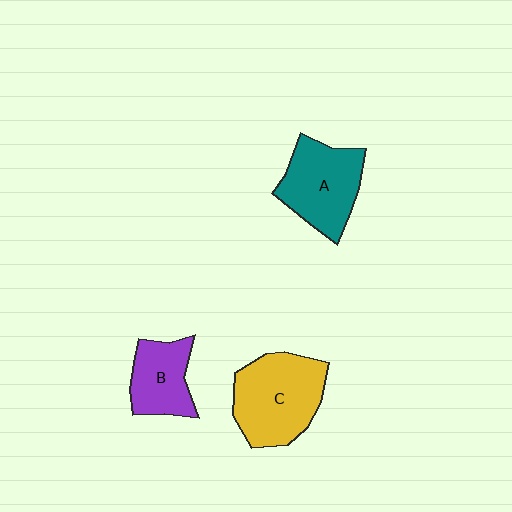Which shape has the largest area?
Shape C (yellow).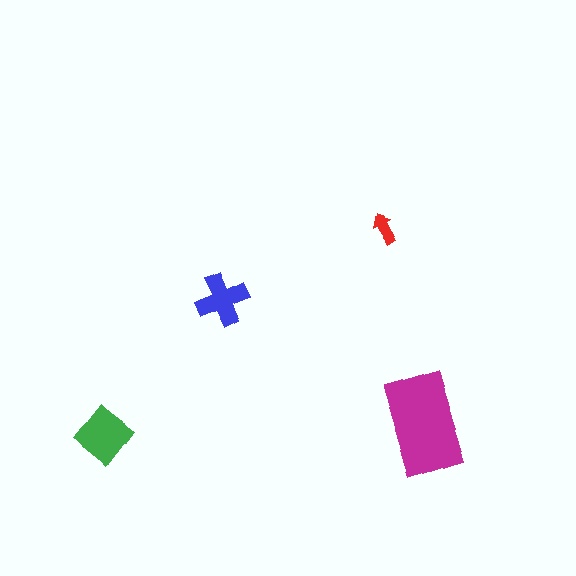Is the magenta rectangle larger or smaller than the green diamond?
Larger.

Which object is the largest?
The magenta rectangle.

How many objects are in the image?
There are 4 objects in the image.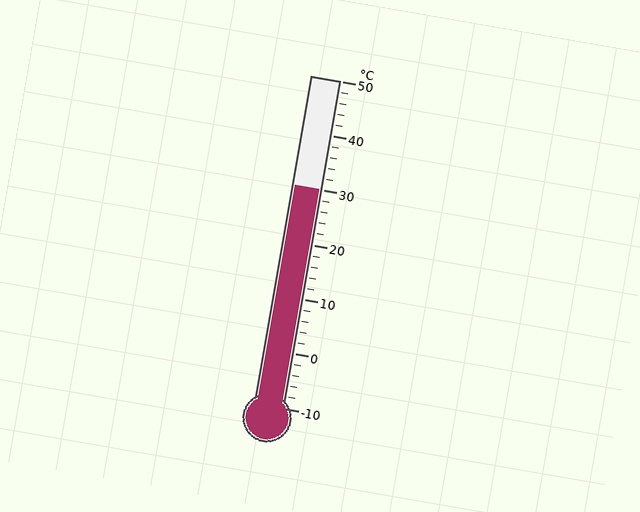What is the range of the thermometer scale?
The thermometer scale ranges from -10°C to 50°C.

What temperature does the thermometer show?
The thermometer shows approximately 30°C.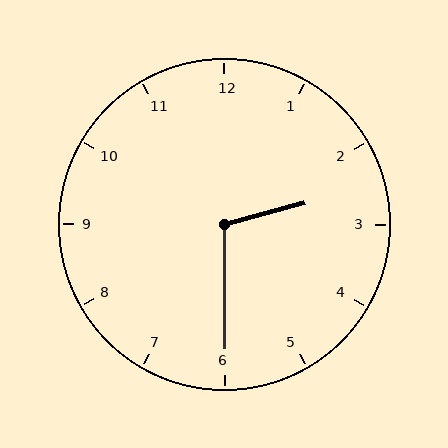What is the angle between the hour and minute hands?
Approximately 105 degrees.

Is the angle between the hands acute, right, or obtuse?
It is obtuse.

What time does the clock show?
2:30.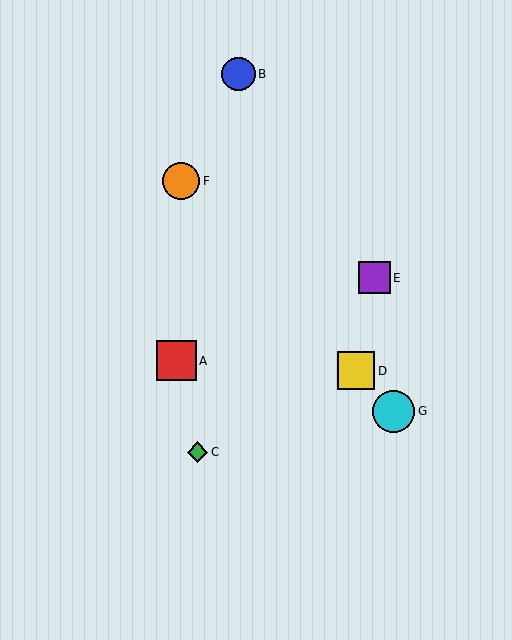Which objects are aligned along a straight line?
Objects D, F, G are aligned along a straight line.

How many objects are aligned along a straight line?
3 objects (D, F, G) are aligned along a straight line.